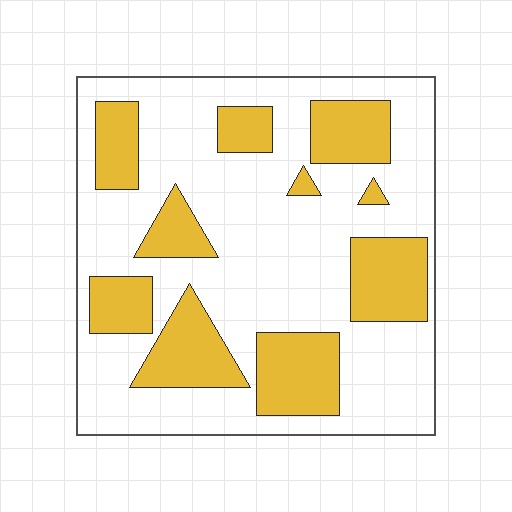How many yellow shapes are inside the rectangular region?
10.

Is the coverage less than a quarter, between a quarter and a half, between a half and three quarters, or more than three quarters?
Between a quarter and a half.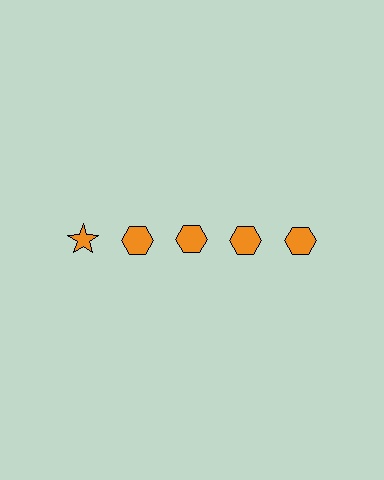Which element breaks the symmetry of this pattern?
The orange star in the top row, leftmost column breaks the symmetry. All other shapes are orange hexagons.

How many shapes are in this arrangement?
There are 5 shapes arranged in a grid pattern.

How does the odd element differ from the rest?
It has a different shape: star instead of hexagon.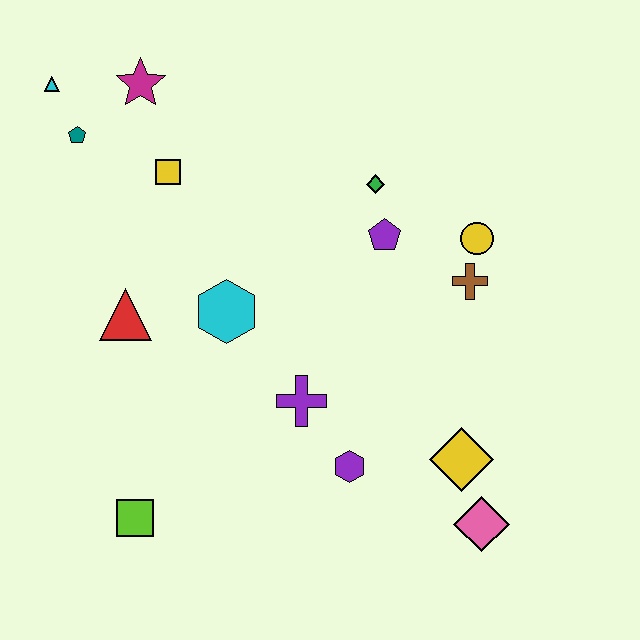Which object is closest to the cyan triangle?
The teal pentagon is closest to the cyan triangle.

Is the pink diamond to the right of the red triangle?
Yes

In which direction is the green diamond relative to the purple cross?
The green diamond is above the purple cross.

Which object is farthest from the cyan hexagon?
The pink diamond is farthest from the cyan hexagon.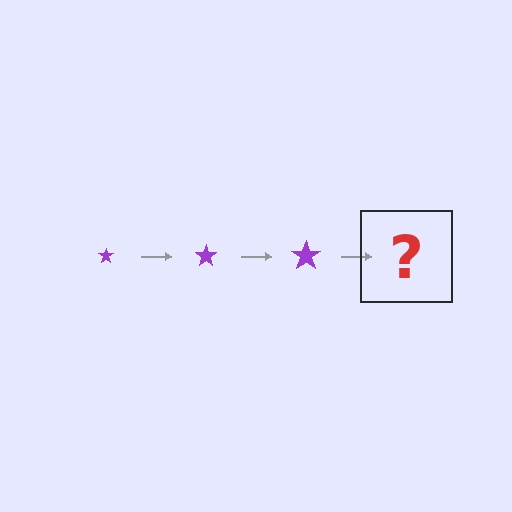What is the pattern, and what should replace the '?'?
The pattern is that the star gets progressively larger each step. The '?' should be a purple star, larger than the previous one.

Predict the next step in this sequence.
The next step is a purple star, larger than the previous one.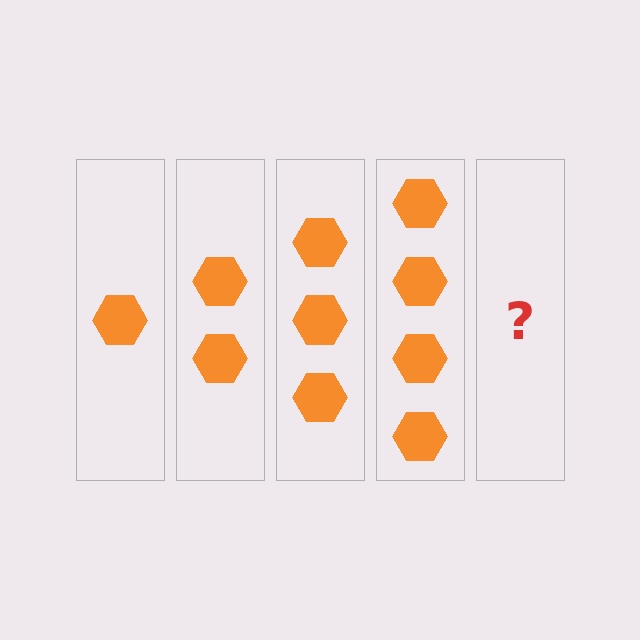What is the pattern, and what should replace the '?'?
The pattern is that each step adds one more hexagon. The '?' should be 5 hexagons.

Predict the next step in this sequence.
The next step is 5 hexagons.